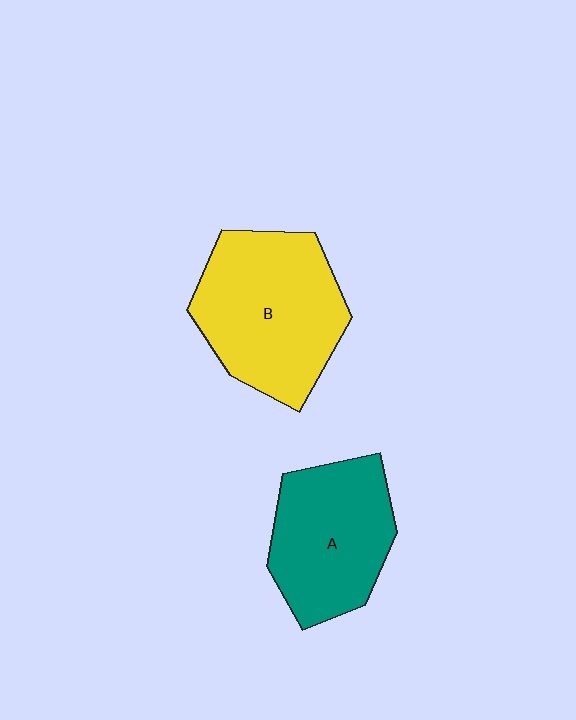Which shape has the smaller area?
Shape A (teal).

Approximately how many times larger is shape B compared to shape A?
Approximately 1.2 times.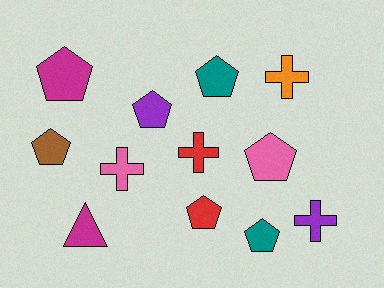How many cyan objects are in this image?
There are no cyan objects.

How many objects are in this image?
There are 12 objects.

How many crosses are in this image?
There are 4 crosses.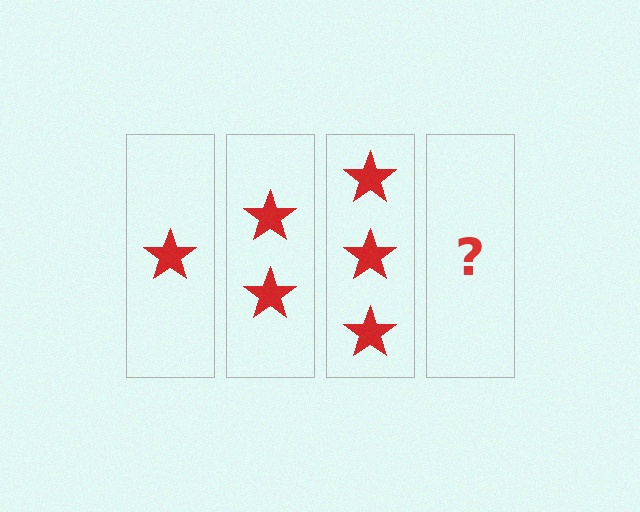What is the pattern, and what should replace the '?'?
The pattern is that each step adds one more star. The '?' should be 4 stars.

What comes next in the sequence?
The next element should be 4 stars.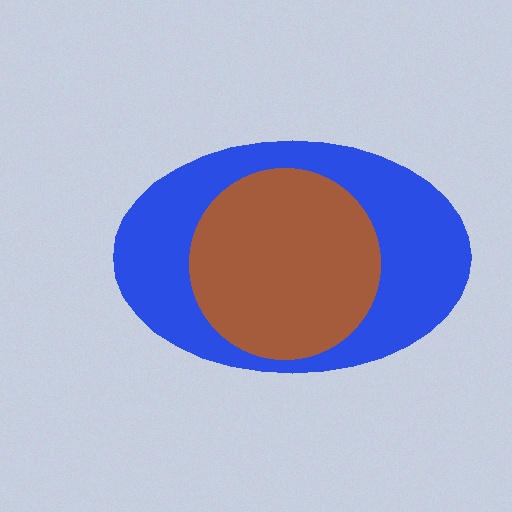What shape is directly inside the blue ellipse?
The brown circle.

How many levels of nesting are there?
2.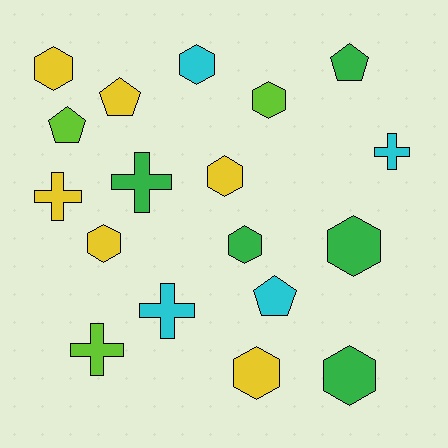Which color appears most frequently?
Yellow, with 6 objects.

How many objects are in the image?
There are 18 objects.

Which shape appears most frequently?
Hexagon, with 9 objects.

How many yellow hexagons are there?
There are 4 yellow hexagons.